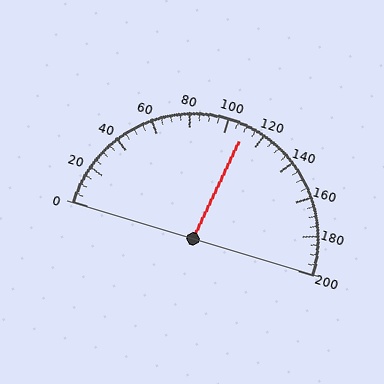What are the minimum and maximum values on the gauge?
The gauge ranges from 0 to 200.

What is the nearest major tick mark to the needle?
The nearest major tick mark is 120.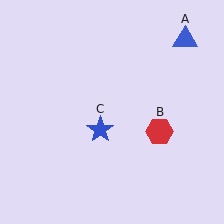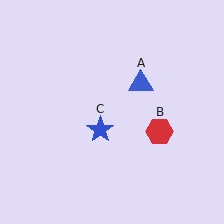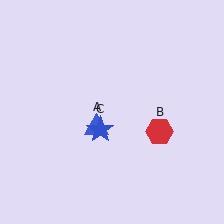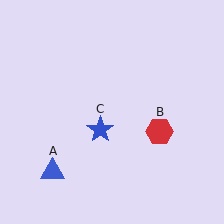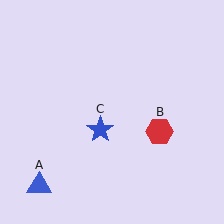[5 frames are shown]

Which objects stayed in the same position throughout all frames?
Red hexagon (object B) and blue star (object C) remained stationary.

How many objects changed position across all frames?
1 object changed position: blue triangle (object A).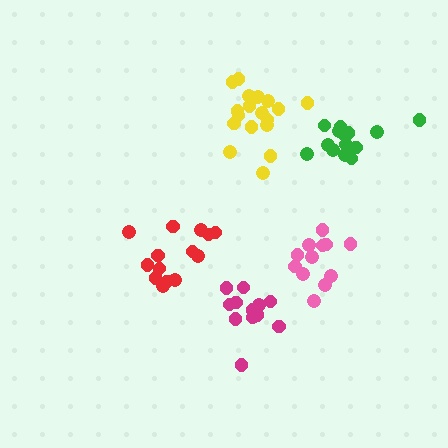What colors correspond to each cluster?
The clusters are colored: green, red, magenta, pink, yellow.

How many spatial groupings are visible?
There are 5 spatial groupings.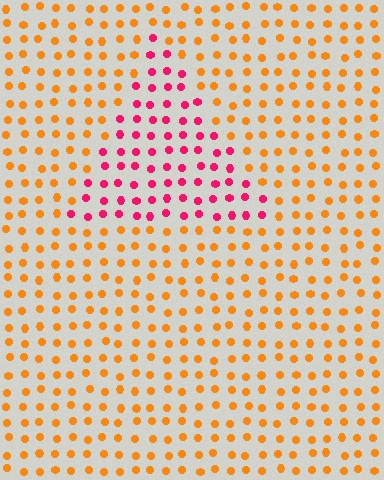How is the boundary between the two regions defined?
The boundary is defined purely by a slight shift in hue (about 55 degrees). Spacing, size, and orientation are identical on both sides.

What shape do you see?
I see a triangle.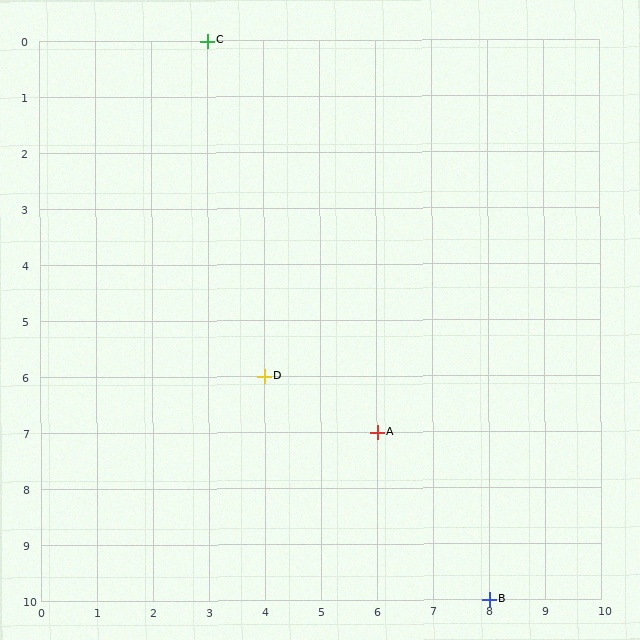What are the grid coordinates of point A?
Point A is at grid coordinates (6, 7).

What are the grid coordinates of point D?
Point D is at grid coordinates (4, 6).